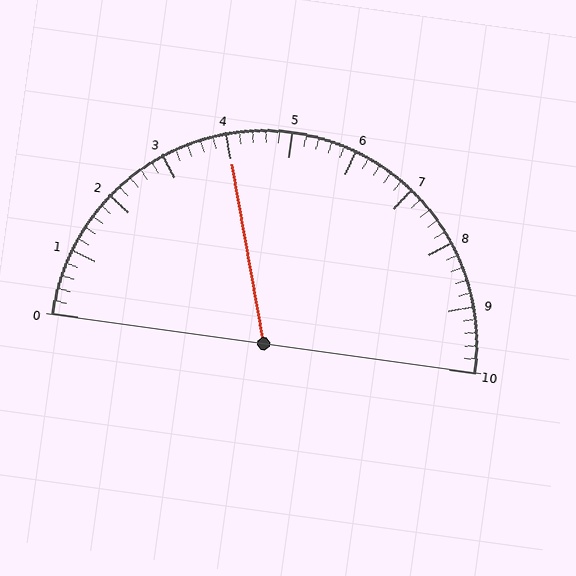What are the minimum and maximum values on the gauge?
The gauge ranges from 0 to 10.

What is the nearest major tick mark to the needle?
The nearest major tick mark is 4.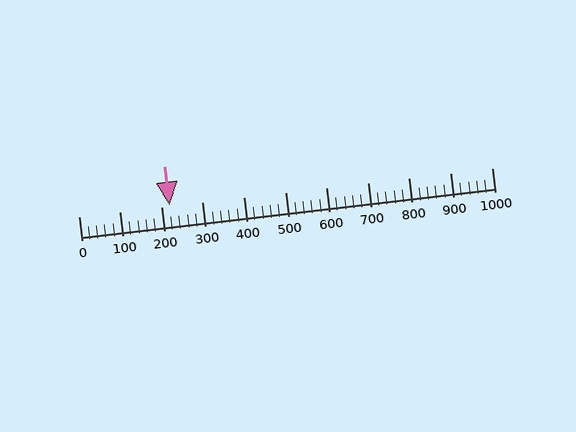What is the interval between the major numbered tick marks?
The major tick marks are spaced 100 units apart.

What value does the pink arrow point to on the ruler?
The pink arrow points to approximately 220.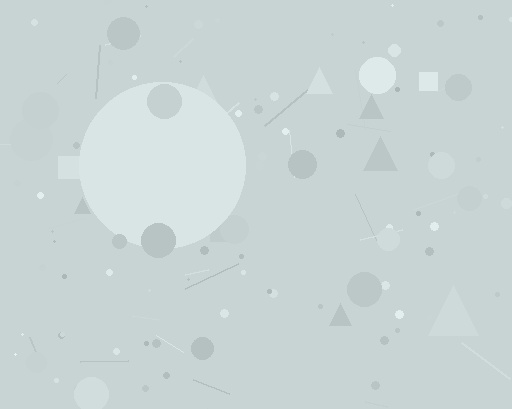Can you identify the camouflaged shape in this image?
The camouflaged shape is a circle.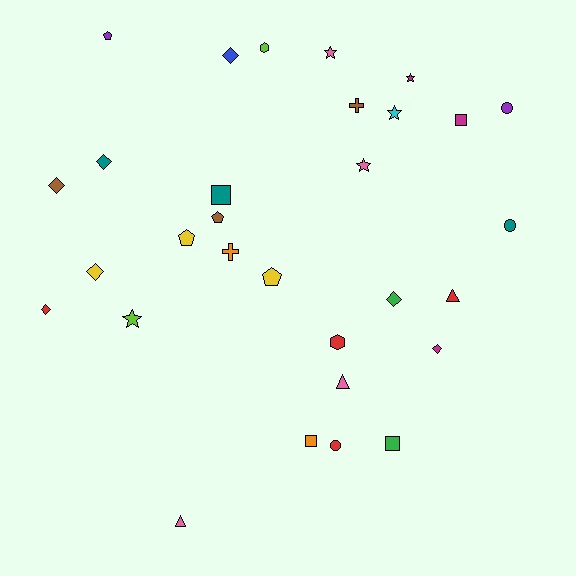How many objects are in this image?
There are 30 objects.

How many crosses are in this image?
There are 2 crosses.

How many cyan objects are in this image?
There is 1 cyan object.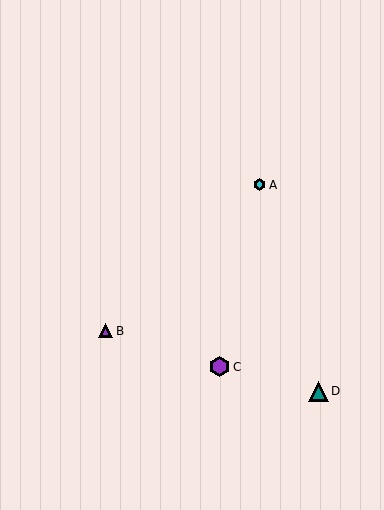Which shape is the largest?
The purple hexagon (labeled C) is the largest.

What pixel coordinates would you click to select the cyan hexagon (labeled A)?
Click at (260, 185) to select the cyan hexagon A.